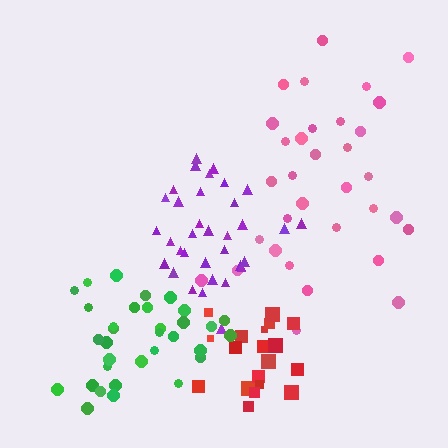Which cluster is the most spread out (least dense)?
Pink.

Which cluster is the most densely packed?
Red.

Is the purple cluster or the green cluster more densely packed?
Purple.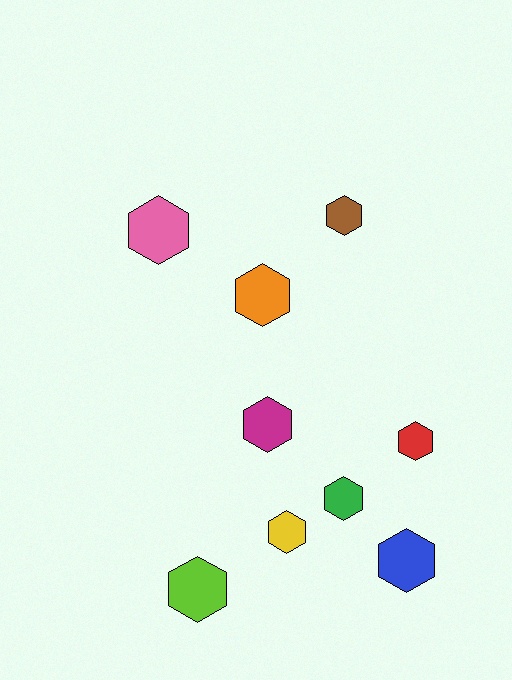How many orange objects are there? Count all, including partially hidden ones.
There is 1 orange object.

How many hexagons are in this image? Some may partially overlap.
There are 9 hexagons.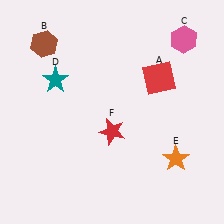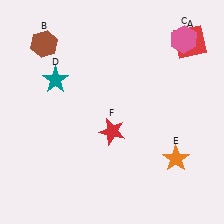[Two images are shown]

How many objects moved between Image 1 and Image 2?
1 object moved between the two images.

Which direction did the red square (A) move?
The red square (A) moved up.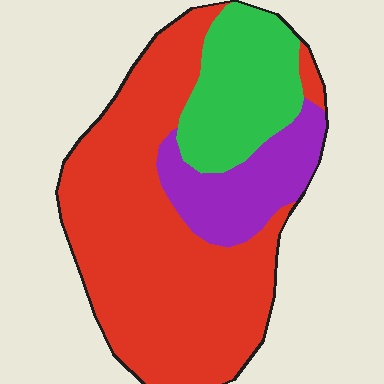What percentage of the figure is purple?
Purple covers roughly 15% of the figure.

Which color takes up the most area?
Red, at roughly 60%.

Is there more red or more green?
Red.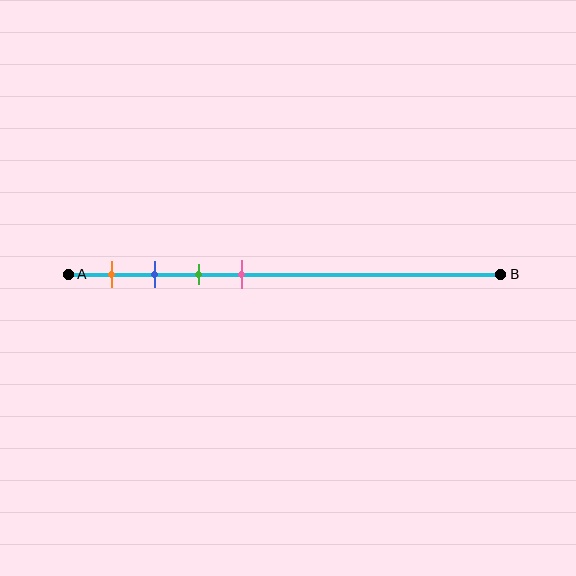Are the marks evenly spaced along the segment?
Yes, the marks are approximately evenly spaced.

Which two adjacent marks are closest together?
The blue and green marks are the closest adjacent pair.